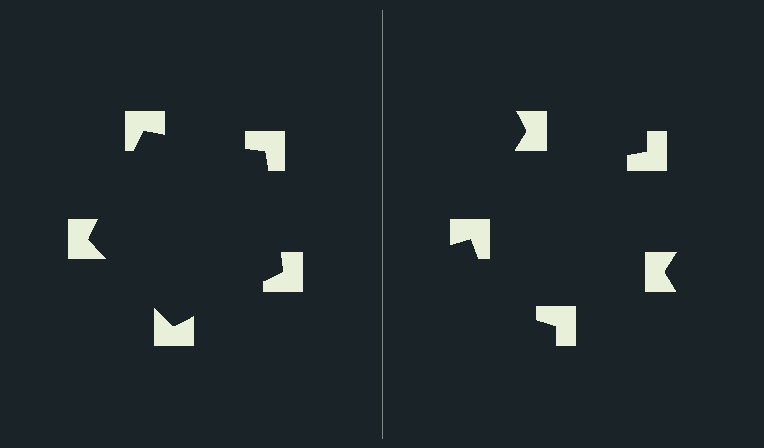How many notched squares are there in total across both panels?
10 — 5 on each side.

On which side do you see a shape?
An illusory pentagon appears on the left side. On the right side the wedge cuts are rotated, so no coherent shape forms.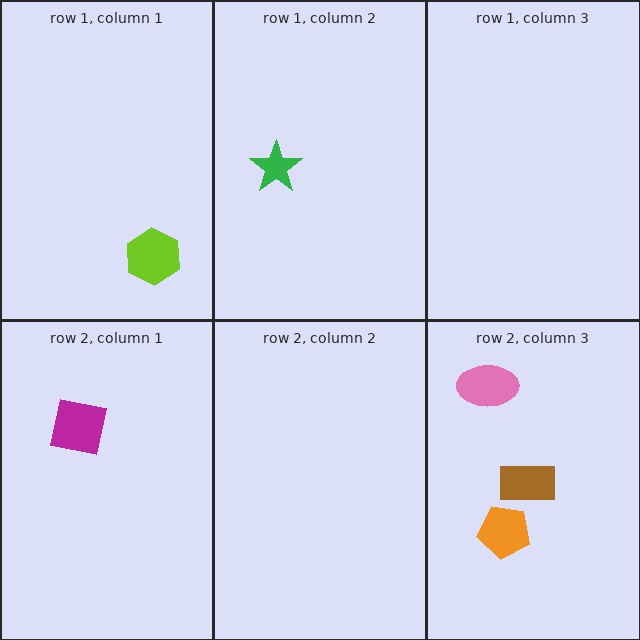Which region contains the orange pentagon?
The row 2, column 3 region.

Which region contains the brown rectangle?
The row 2, column 3 region.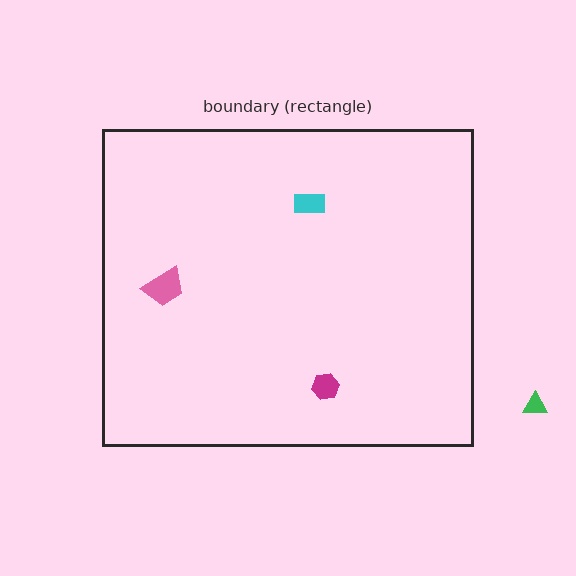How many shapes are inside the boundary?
3 inside, 1 outside.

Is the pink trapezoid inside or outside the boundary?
Inside.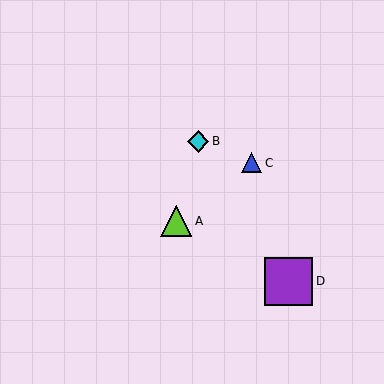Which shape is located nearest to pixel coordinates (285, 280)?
The purple square (labeled D) at (289, 281) is nearest to that location.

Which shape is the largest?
The purple square (labeled D) is the largest.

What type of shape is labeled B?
Shape B is a cyan diamond.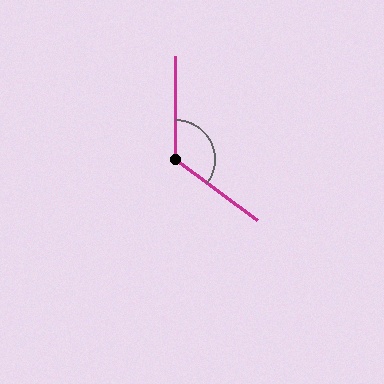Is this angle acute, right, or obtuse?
It is obtuse.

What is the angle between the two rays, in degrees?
Approximately 126 degrees.